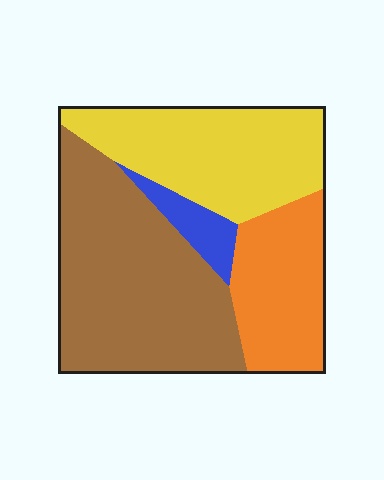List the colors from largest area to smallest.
From largest to smallest: brown, yellow, orange, blue.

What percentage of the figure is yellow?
Yellow covers 30% of the figure.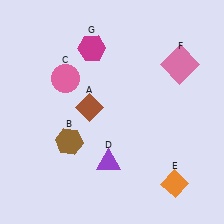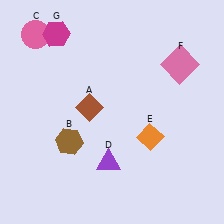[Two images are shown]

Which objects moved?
The objects that moved are: the pink circle (C), the orange diamond (E), the magenta hexagon (G).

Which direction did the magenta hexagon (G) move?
The magenta hexagon (G) moved left.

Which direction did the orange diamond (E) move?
The orange diamond (E) moved up.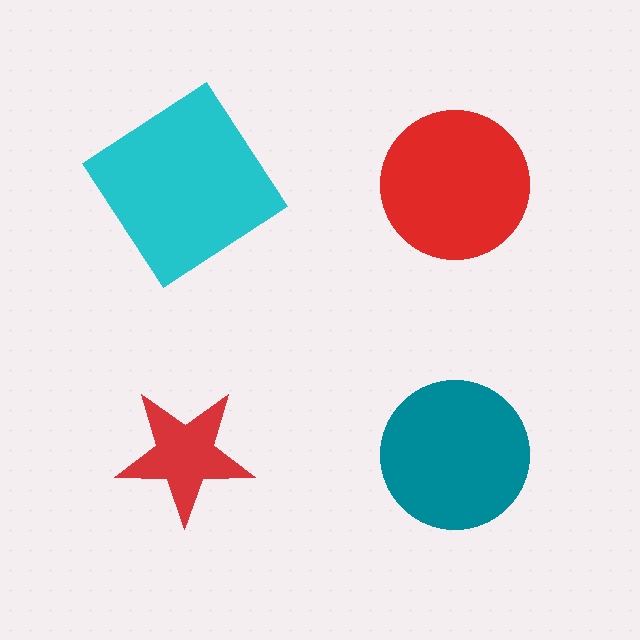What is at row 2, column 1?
A red star.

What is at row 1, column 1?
A cyan diamond.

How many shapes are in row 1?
2 shapes.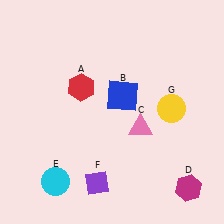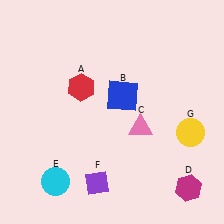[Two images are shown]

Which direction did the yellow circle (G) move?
The yellow circle (G) moved down.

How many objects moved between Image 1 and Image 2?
1 object moved between the two images.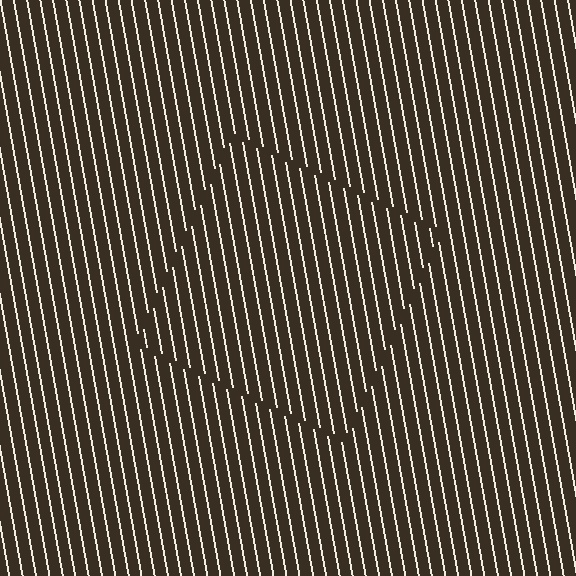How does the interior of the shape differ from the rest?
The interior of the shape contains the same grating, shifted by half a period — the contour is defined by the phase discontinuity where line-ends from the inner and outer gratings abut.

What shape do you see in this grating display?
An illusory square. The interior of the shape contains the same grating, shifted by half a period — the contour is defined by the phase discontinuity where line-ends from the inner and outer gratings abut.